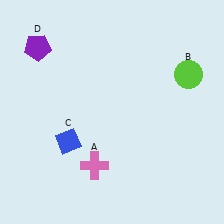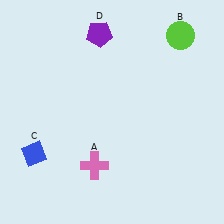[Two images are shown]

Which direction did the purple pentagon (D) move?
The purple pentagon (D) moved right.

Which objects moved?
The objects that moved are: the lime circle (B), the blue diamond (C), the purple pentagon (D).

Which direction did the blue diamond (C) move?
The blue diamond (C) moved left.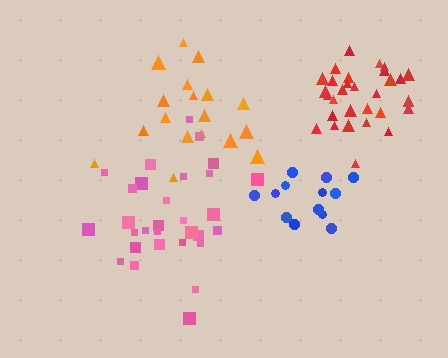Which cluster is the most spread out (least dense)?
Orange.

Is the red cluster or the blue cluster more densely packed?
Red.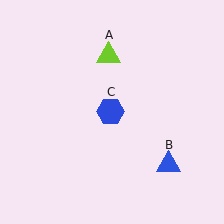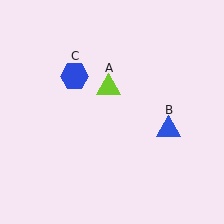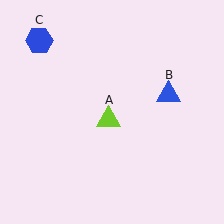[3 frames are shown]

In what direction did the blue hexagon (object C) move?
The blue hexagon (object C) moved up and to the left.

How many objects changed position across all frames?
3 objects changed position: lime triangle (object A), blue triangle (object B), blue hexagon (object C).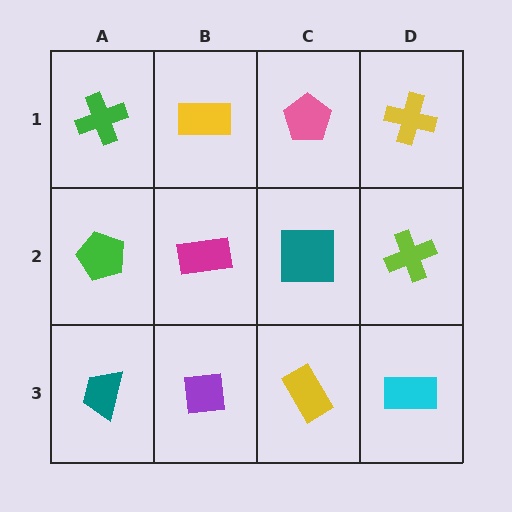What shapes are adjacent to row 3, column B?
A magenta rectangle (row 2, column B), a teal trapezoid (row 3, column A), a yellow rectangle (row 3, column C).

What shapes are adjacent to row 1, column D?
A lime cross (row 2, column D), a pink pentagon (row 1, column C).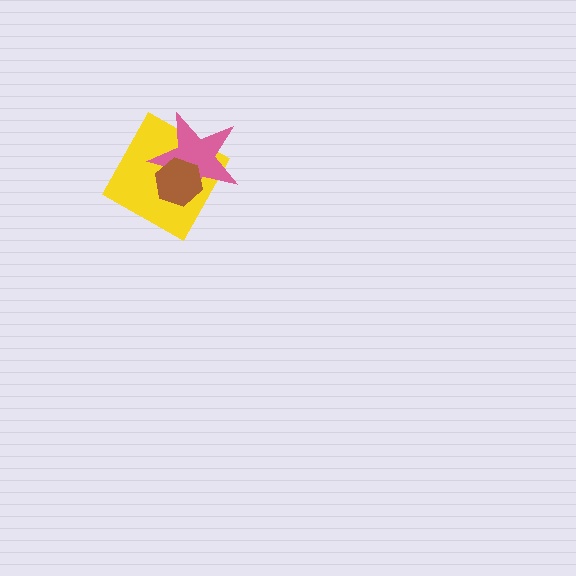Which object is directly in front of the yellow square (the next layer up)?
The pink star is directly in front of the yellow square.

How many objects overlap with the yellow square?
2 objects overlap with the yellow square.